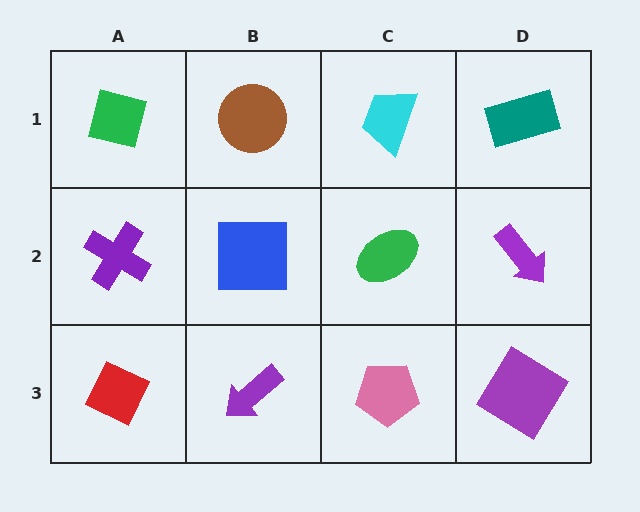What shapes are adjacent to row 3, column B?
A blue square (row 2, column B), a red diamond (row 3, column A), a pink pentagon (row 3, column C).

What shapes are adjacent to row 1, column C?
A green ellipse (row 2, column C), a brown circle (row 1, column B), a teal rectangle (row 1, column D).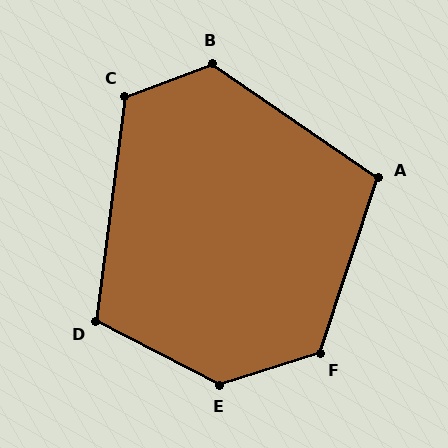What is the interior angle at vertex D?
Approximately 110 degrees (obtuse).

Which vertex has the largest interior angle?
E, at approximately 135 degrees.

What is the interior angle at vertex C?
Approximately 119 degrees (obtuse).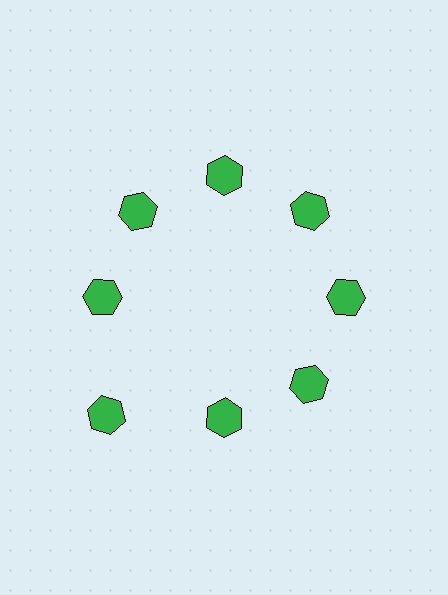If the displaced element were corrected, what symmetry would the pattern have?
It would have 8-fold rotational symmetry — the pattern would map onto itself every 45 degrees.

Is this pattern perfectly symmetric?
No. The 8 green hexagons are arranged in a ring, but one element near the 8 o'clock position is pushed outward from the center, breaking the 8-fold rotational symmetry.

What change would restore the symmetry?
The symmetry would be restored by moving it inward, back onto the ring so that all 8 hexagons sit at equal angles and equal distance from the center.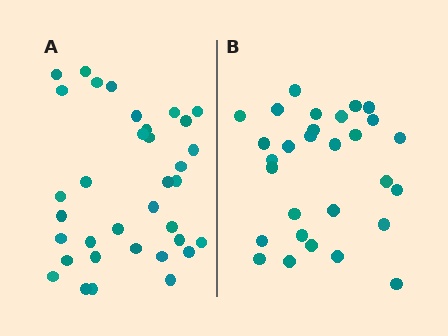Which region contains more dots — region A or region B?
Region A (the left region) has more dots.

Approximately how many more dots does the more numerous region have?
Region A has about 6 more dots than region B.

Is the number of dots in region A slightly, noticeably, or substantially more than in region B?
Region A has only slightly more — the two regions are fairly close. The ratio is roughly 1.2 to 1.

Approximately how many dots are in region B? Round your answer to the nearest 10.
About 30 dots. (The exact count is 29, which rounds to 30.)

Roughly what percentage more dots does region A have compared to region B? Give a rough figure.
About 20% more.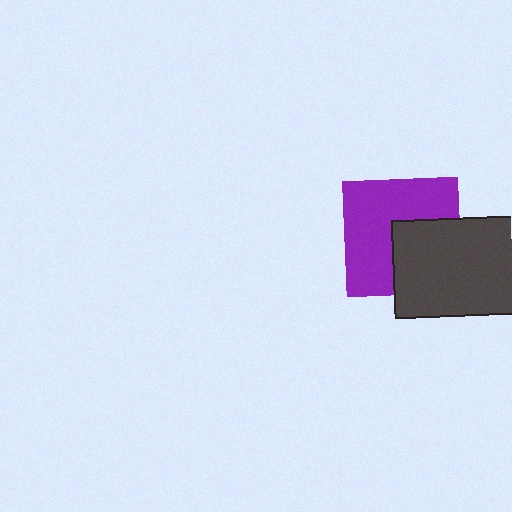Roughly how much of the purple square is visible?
About half of it is visible (roughly 60%).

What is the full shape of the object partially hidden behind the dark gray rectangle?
The partially hidden object is a purple square.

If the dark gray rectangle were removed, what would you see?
You would see the complete purple square.